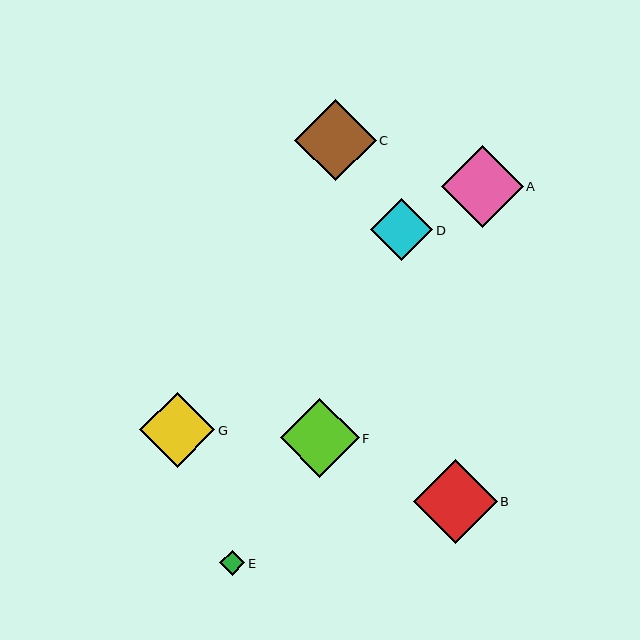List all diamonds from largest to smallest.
From largest to smallest: B, A, C, F, G, D, E.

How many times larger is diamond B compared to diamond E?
Diamond B is approximately 3.4 times the size of diamond E.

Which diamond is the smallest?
Diamond E is the smallest with a size of approximately 25 pixels.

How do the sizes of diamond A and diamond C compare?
Diamond A and diamond C are approximately the same size.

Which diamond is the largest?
Diamond B is the largest with a size of approximately 84 pixels.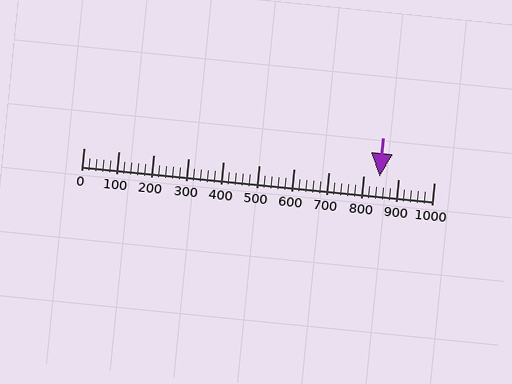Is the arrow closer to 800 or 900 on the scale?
The arrow is closer to 800.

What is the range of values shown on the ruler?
The ruler shows values from 0 to 1000.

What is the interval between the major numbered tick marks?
The major tick marks are spaced 100 units apart.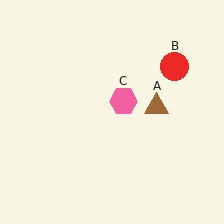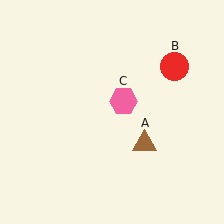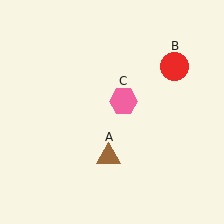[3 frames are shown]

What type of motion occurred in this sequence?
The brown triangle (object A) rotated clockwise around the center of the scene.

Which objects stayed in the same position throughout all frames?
Red circle (object B) and pink hexagon (object C) remained stationary.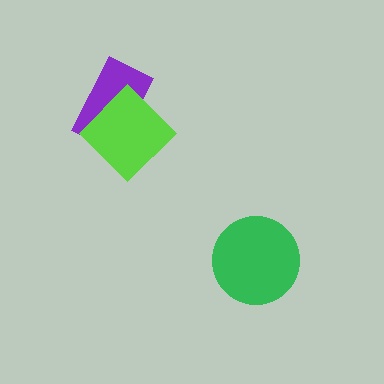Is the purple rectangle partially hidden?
Yes, it is partially covered by another shape.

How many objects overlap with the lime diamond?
1 object overlaps with the lime diamond.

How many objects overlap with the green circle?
0 objects overlap with the green circle.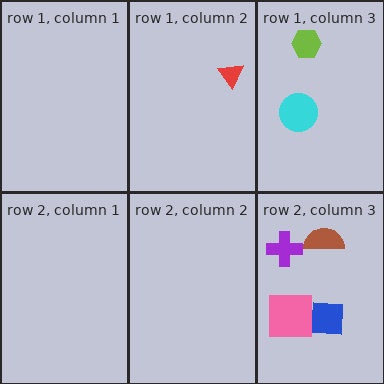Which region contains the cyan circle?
The row 1, column 3 region.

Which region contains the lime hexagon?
The row 1, column 3 region.